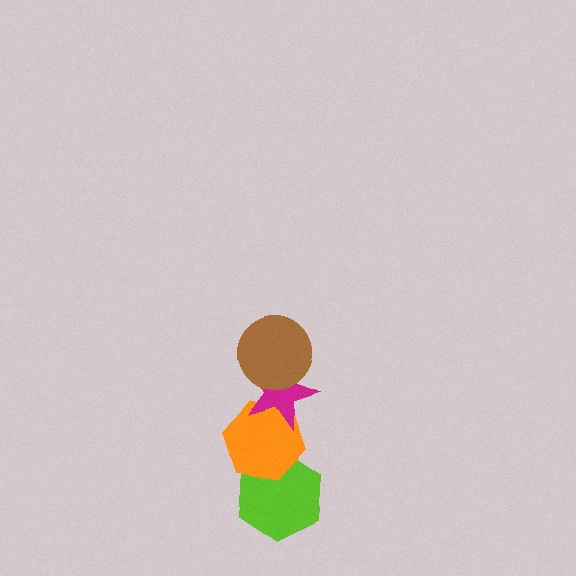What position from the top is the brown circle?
The brown circle is 1st from the top.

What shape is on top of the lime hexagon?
The orange hexagon is on top of the lime hexagon.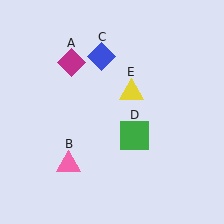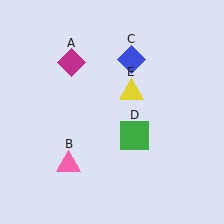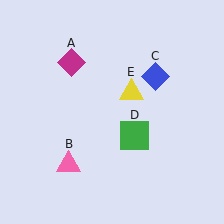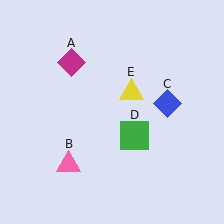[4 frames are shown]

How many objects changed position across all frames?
1 object changed position: blue diamond (object C).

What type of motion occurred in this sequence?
The blue diamond (object C) rotated clockwise around the center of the scene.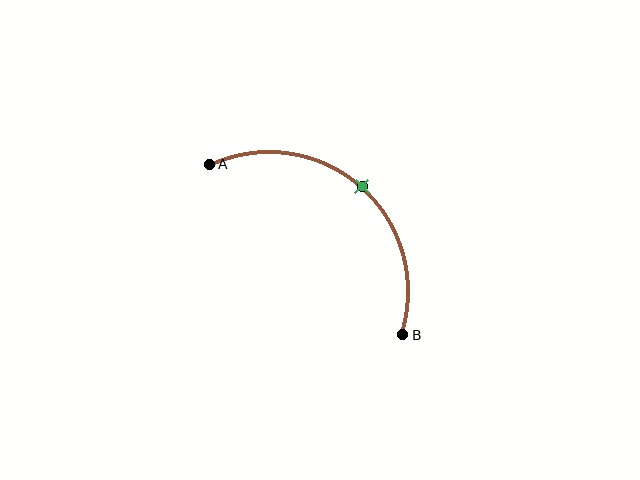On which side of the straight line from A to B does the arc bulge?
The arc bulges above and to the right of the straight line connecting A and B.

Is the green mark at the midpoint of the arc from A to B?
Yes. The green mark lies on the arc at equal arc-length from both A and B — it is the arc midpoint.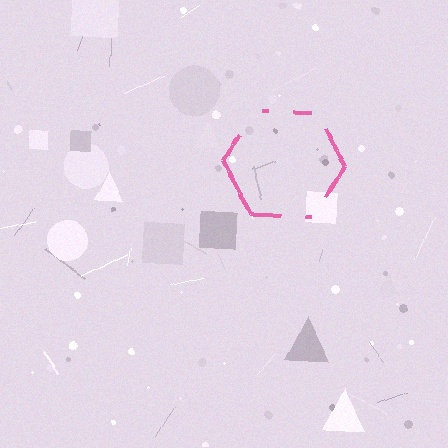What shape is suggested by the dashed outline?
The dashed outline suggests a hexagon.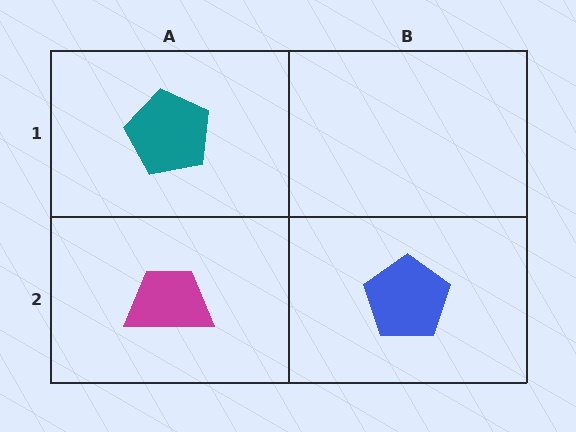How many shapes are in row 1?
1 shape.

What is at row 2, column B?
A blue pentagon.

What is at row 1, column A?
A teal pentagon.